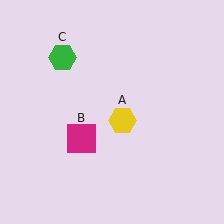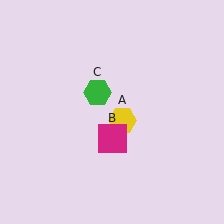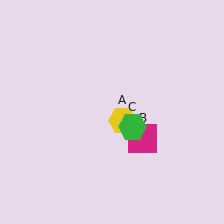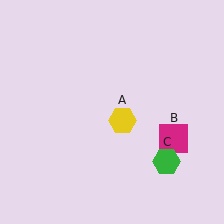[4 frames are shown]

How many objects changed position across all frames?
2 objects changed position: magenta square (object B), green hexagon (object C).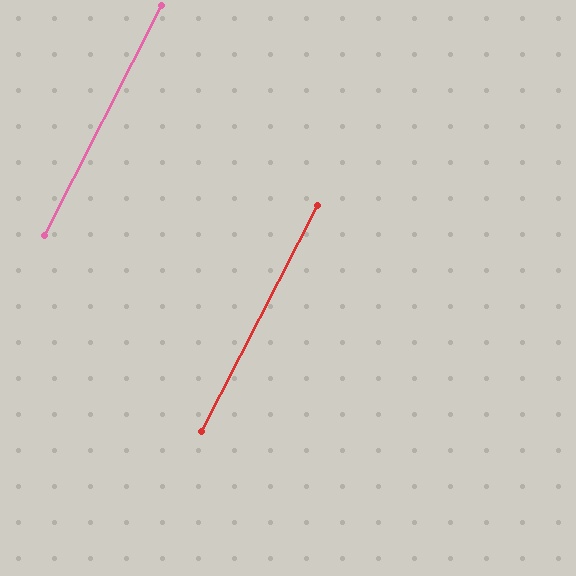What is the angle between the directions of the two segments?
Approximately 0 degrees.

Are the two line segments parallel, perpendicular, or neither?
Parallel — their directions differ by only 0.4°.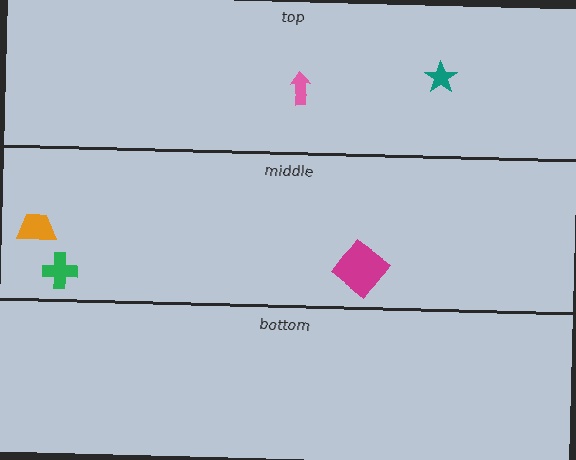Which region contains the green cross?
The middle region.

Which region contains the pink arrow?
The top region.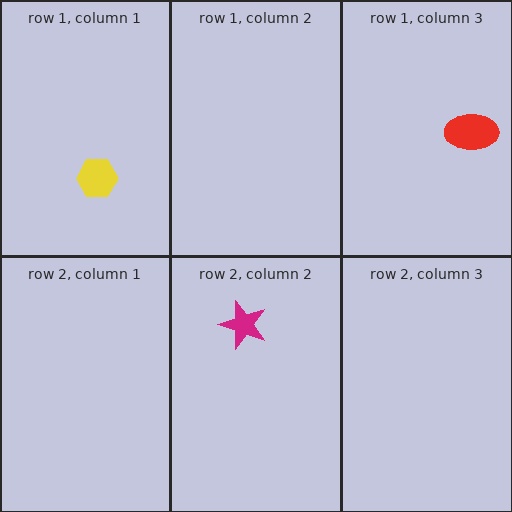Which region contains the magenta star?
The row 2, column 2 region.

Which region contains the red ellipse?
The row 1, column 3 region.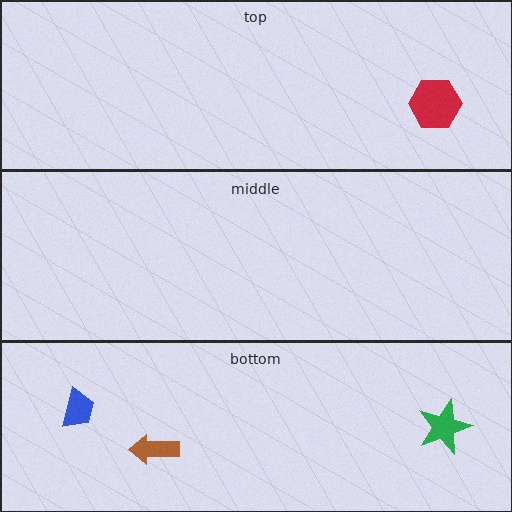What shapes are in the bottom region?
The green star, the brown arrow, the blue trapezoid.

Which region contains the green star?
The bottom region.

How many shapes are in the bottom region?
3.